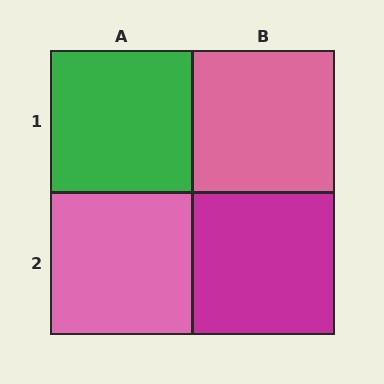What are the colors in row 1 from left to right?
Green, pink.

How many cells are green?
1 cell is green.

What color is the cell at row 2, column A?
Pink.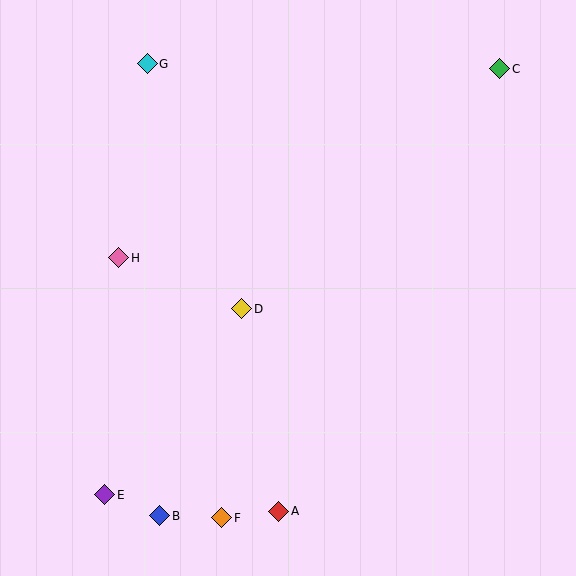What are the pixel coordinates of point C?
Point C is at (500, 69).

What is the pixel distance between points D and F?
The distance between D and F is 210 pixels.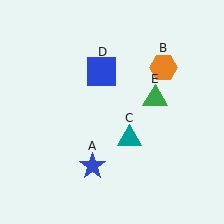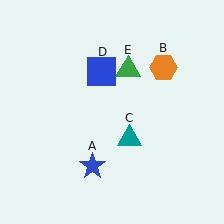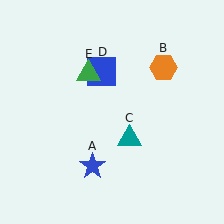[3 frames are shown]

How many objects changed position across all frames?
1 object changed position: green triangle (object E).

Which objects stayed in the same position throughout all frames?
Blue star (object A) and orange hexagon (object B) and teal triangle (object C) and blue square (object D) remained stationary.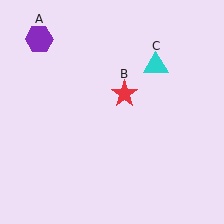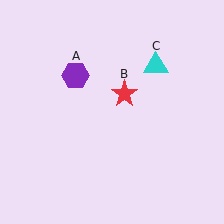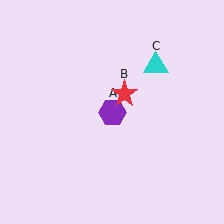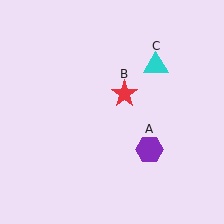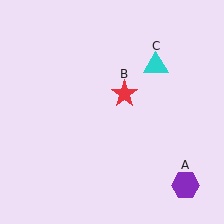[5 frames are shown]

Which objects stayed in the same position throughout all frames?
Red star (object B) and cyan triangle (object C) remained stationary.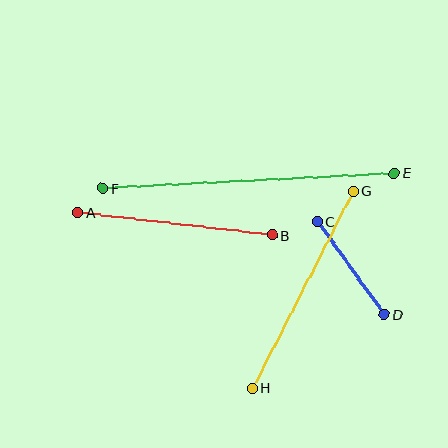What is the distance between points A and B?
The distance is approximately 195 pixels.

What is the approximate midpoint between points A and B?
The midpoint is at approximately (175, 224) pixels.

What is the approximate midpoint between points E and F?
The midpoint is at approximately (249, 181) pixels.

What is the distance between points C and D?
The distance is approximately 114 pixels.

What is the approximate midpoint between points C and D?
The midpoint is at approximately (351, 268) pixels.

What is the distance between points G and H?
The distance is approximately 221 pixels.